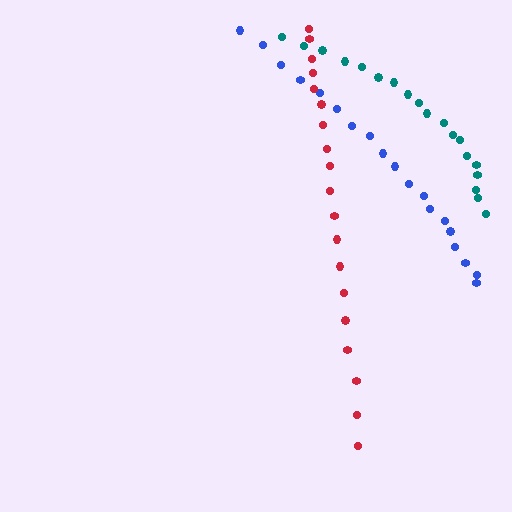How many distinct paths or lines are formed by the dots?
There are 3 distinct paths.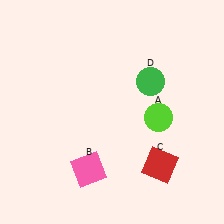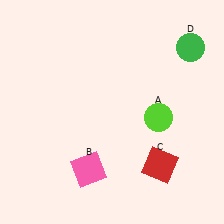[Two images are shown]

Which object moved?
The green circle (D) moved right.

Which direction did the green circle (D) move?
The green circle (D) moved right.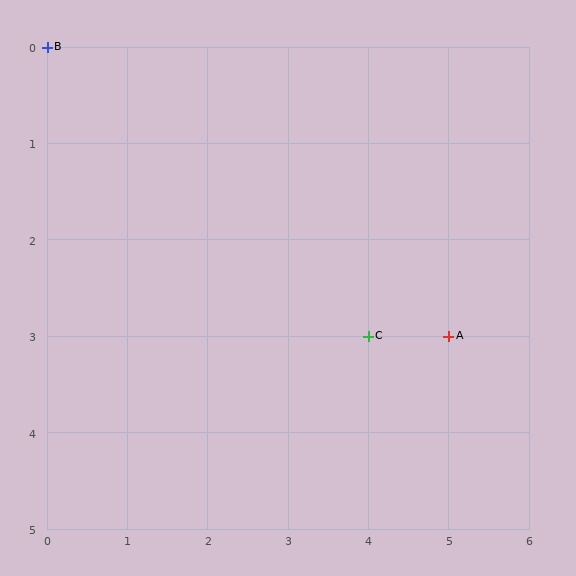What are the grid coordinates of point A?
Point A is at grid coordinates (5, 3).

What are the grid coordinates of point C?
Point C is at grid coordinates (4, 3).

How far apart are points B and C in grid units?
Points B and C are 4 columns and 3 rows apart (about 5.0 grid units diagonally).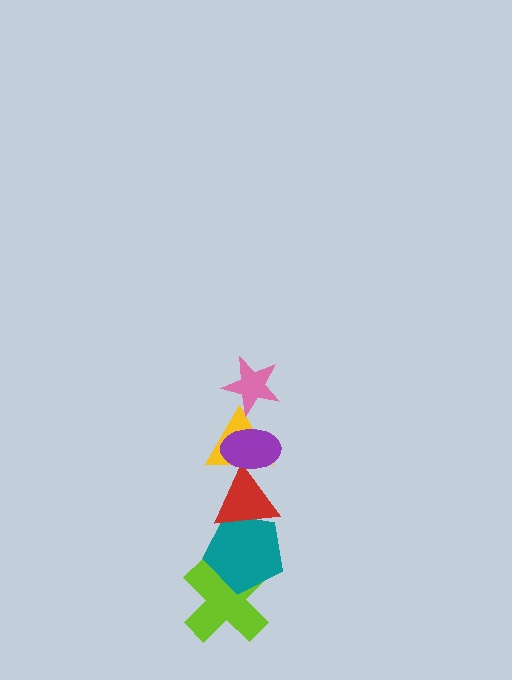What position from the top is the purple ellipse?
The purple ellipse is 2nd from the top.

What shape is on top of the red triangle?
The yellow triangle is on top of the red triangle.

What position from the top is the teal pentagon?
The teal pentagon is 5th from the top.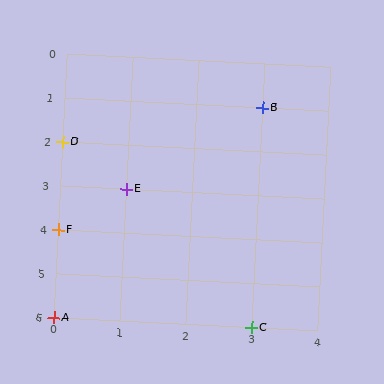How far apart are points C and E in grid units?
Points C and E are 2 columns and 3 rows apart (about 3.6 grid units diagonally).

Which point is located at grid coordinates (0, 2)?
Point D is at (0, 2).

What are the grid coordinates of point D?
Point D is at grid coordinates (0, 2).